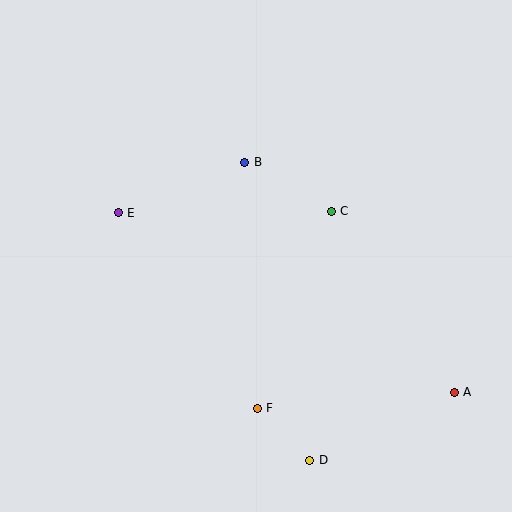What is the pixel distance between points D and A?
The distance between D and A is 160 pixels.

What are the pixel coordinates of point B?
Point B is at (245, 162).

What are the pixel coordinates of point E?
Point E is at (118, 213).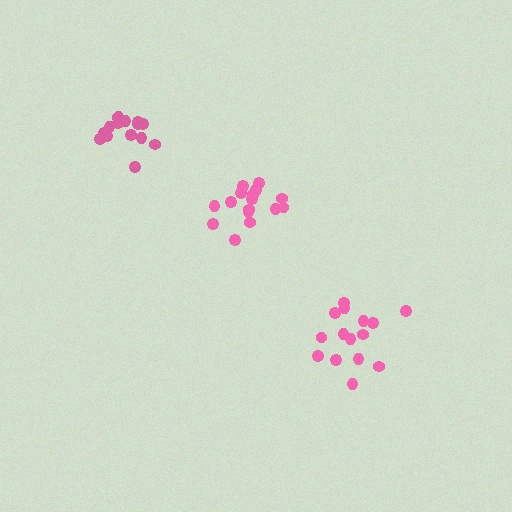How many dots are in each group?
Group 1: 16 dots, Group 2: 16 dots, Group 3: 15 dots (47 total).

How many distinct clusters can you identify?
There are 3 distinct clusters.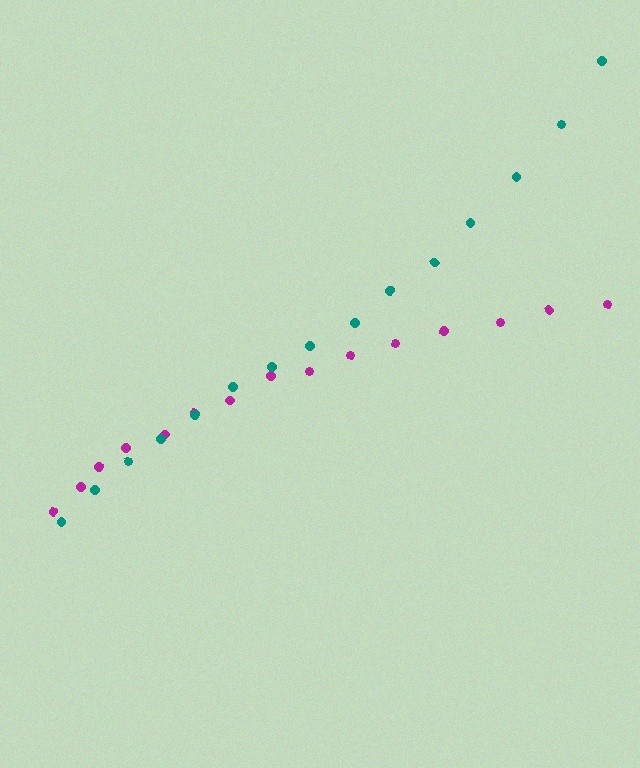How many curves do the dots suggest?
There are 2 distinct paths.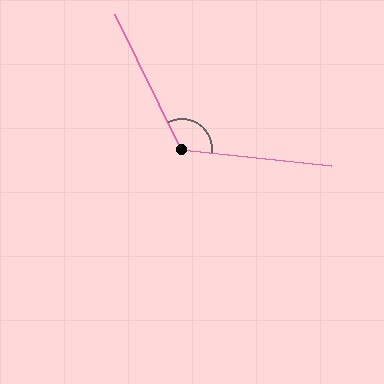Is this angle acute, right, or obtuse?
It is obtuse.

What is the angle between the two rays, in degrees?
Approximately 123 degrees.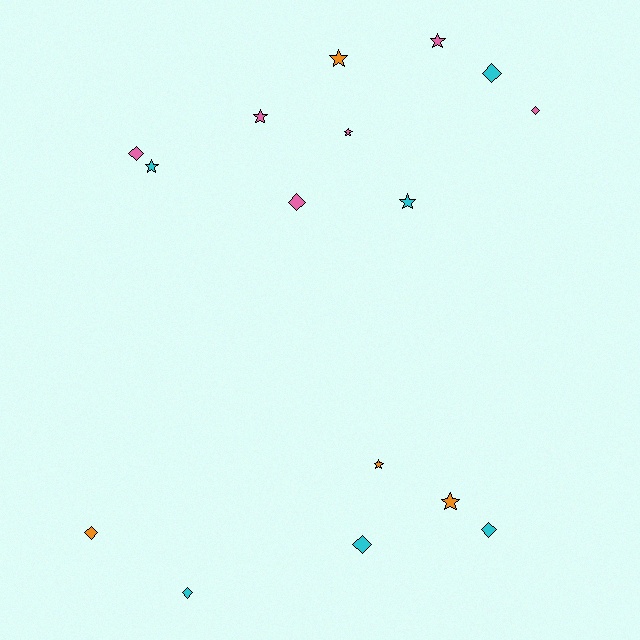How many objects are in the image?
There are 16 objects.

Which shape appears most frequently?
Star, with 8 objects.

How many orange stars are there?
There are 3 orange stars.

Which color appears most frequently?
Cyan, with 6 objects.